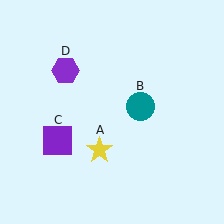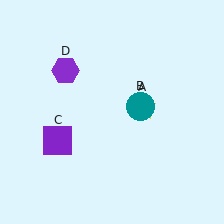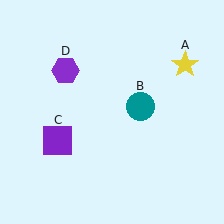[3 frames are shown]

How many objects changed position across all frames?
1 object changed position: yellow star (object A).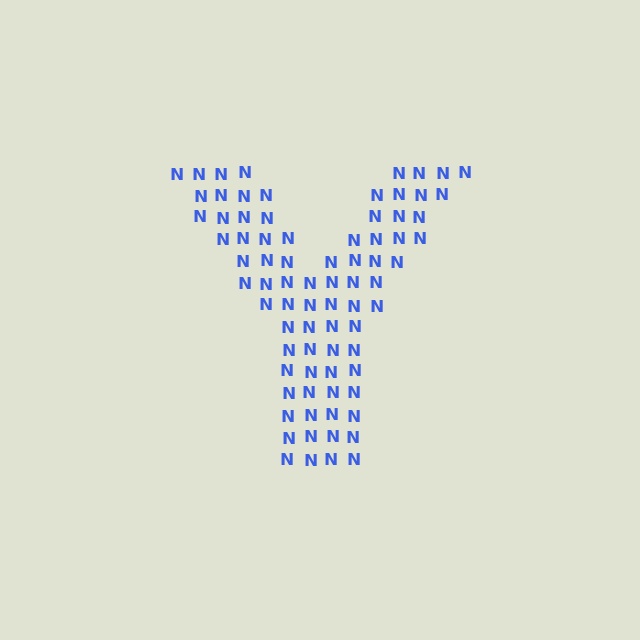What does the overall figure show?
The overall figure shows the letter Y.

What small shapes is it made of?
It is made of small letter N's.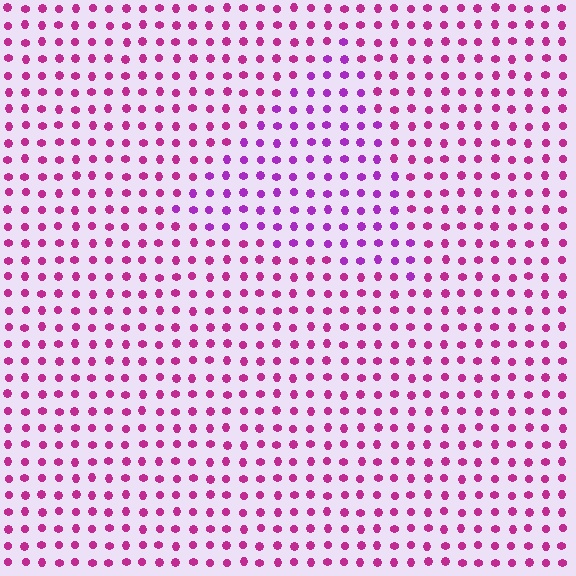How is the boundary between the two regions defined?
The boundary is defined purely by a slight shift in hue (about 28 degrees). Spacing, size, and orientation are identical on both sides.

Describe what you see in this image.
The image is filled with small magenta elements in a uniform arrangement. A triangle-shaped region is visible where the elements are tinted to a slightly different hue, forming a subtle color boundary.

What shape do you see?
I see a triangle.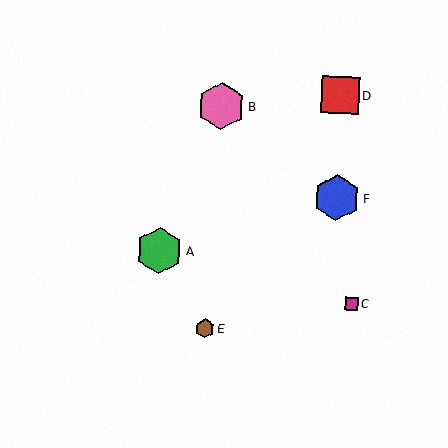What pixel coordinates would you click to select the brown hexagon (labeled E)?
Click at (205, 329) to select the brown hexagon E.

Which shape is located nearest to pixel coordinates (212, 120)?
The pink hexagon (labeled B) at (221, 106) is nearest to that location.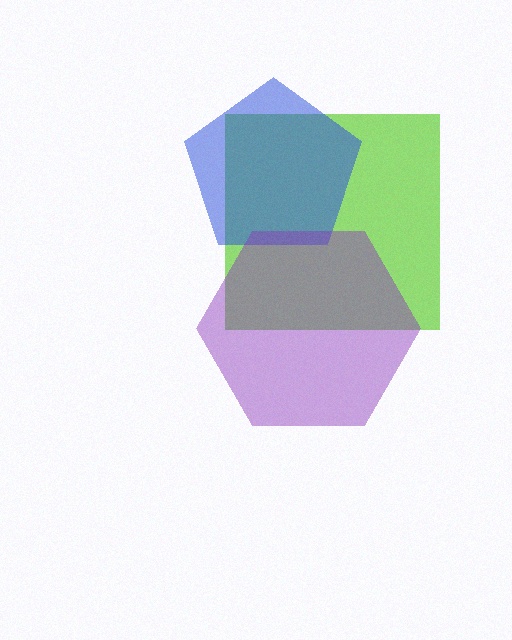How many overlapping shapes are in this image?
There are 3 overlapping shapes in the image.